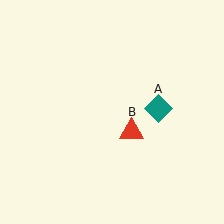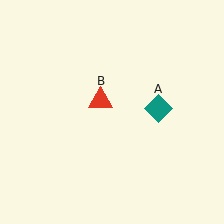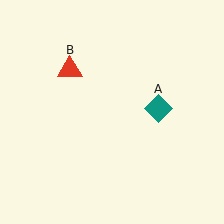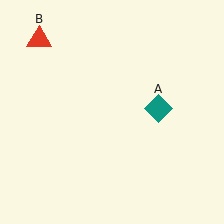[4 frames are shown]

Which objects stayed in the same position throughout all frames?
Teal diamond (object A) remained stationary.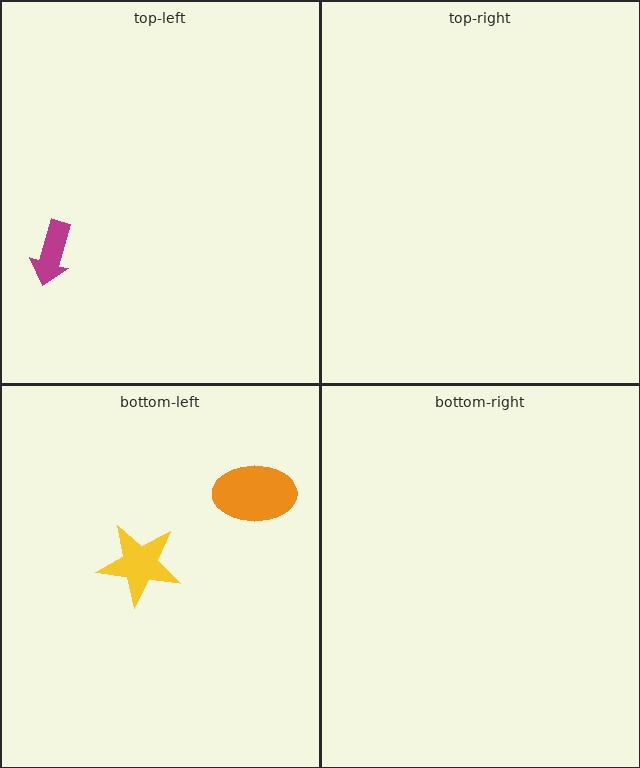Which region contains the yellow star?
The bottom-left region.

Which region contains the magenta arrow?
The top-left region.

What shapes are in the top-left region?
The magenta arrow.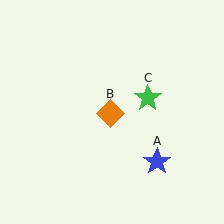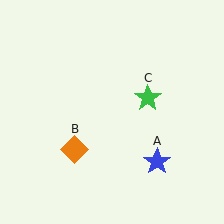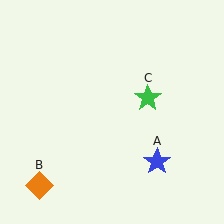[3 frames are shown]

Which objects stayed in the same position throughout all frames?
Blue star (object A) and green star (object C) remained stationary.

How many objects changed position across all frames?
1 object changed position: orange diamond (object B).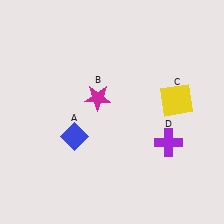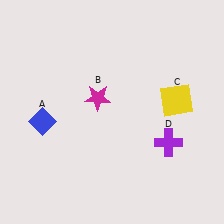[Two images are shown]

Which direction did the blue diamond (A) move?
The blue diamond (A) moved left.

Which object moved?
The blue diamond (A) moved left.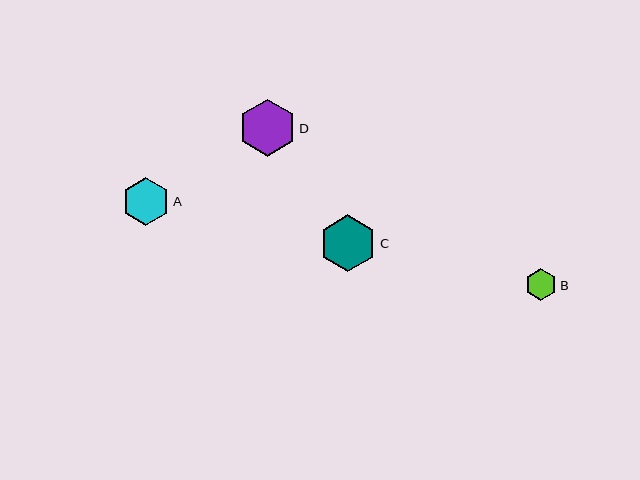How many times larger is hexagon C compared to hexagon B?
Hexagon C is approximately 1.8 times the size of hexagon B.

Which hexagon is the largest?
Hexagon C is the largest with a size of approximately 57 pixels.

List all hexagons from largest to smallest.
From largest to smallest: C, D, A, B.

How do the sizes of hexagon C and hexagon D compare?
Hexagon C and hexagon D are approximately the same size.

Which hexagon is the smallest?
Hexagon B is the smallest with a size of approximately 32 pixels.